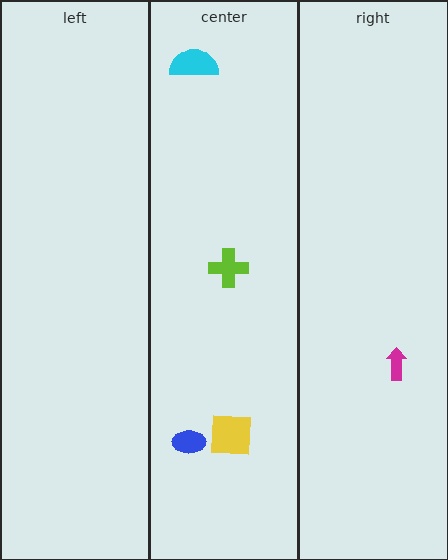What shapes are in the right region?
The magenta arrow.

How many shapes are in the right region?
1.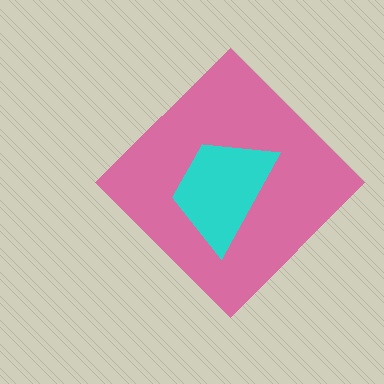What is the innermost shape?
The cyan trapezoid.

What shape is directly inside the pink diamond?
The cyan trapezoid.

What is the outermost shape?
The pink diamond.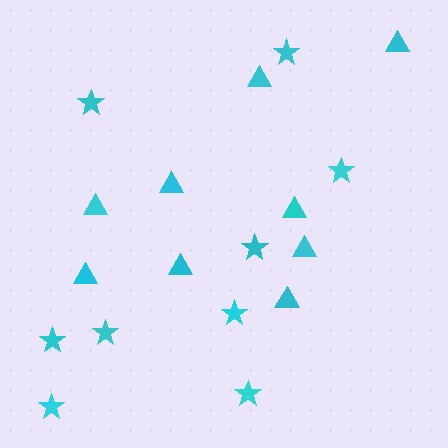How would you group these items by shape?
There are 2 groups: one group of triangles (9) and one group of stars (9).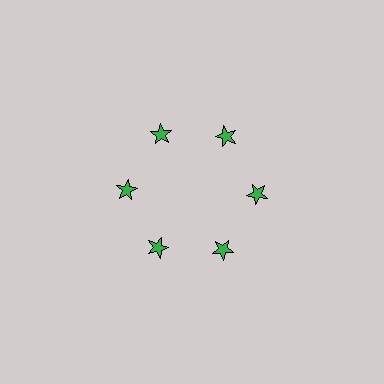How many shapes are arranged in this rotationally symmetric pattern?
There are 6 shapes, arranged in 6 groups of 1.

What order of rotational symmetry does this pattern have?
This pattern has 6-fold rotational symmetry.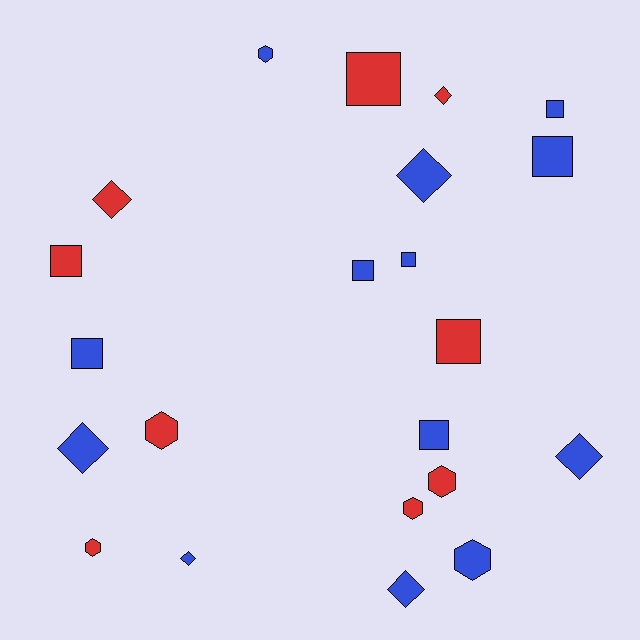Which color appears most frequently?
Blue, with 13 objects.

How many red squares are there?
There are 3 red squares.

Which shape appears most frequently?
Square, with 9 objects.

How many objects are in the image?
There are 22 objects.